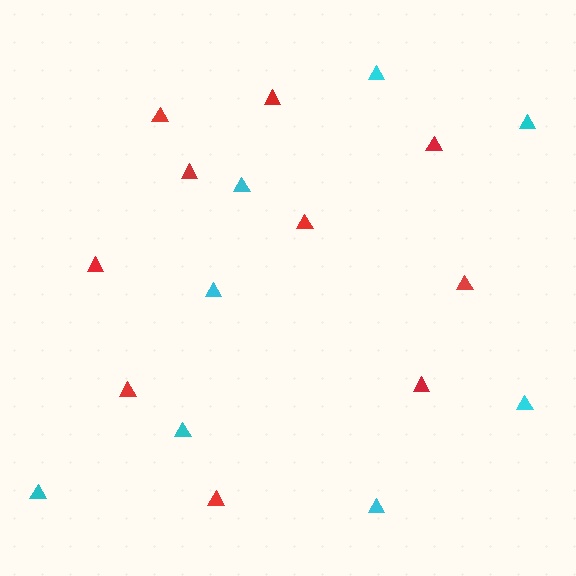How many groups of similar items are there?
There are 2 groups: one group of red triangles (10) and one group of cyan triangles (8).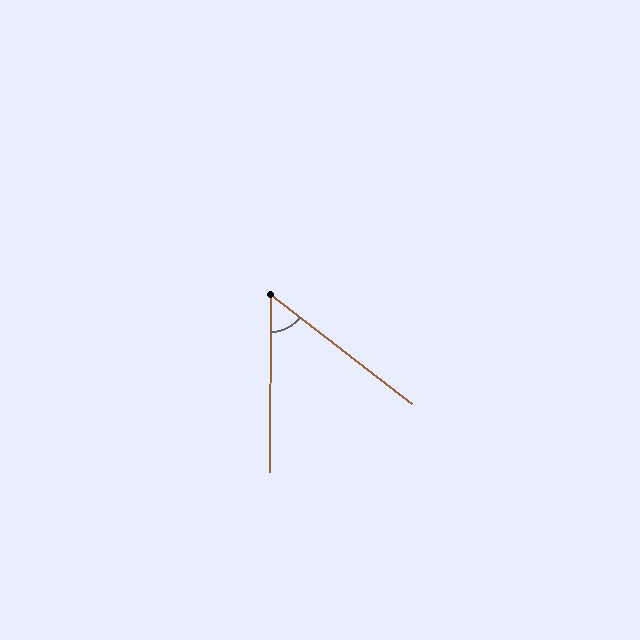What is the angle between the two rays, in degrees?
Approximately 53 degrees.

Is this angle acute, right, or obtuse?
It is acute.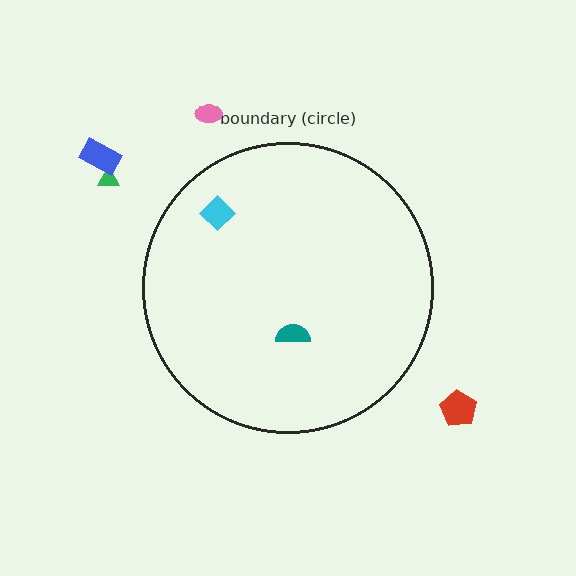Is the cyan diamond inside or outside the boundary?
Inside.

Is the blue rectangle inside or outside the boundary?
Outside.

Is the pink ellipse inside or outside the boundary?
Outside.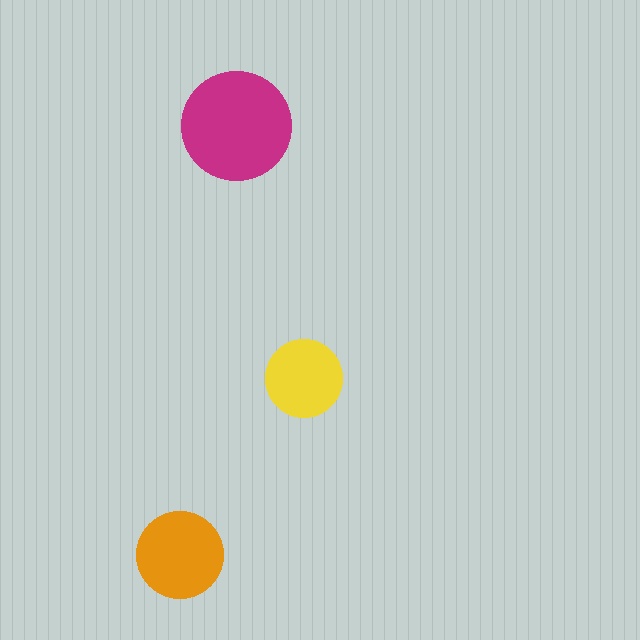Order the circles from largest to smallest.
the magenta one, the orange one, the yellow one.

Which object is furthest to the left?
The orange circle is leftmost.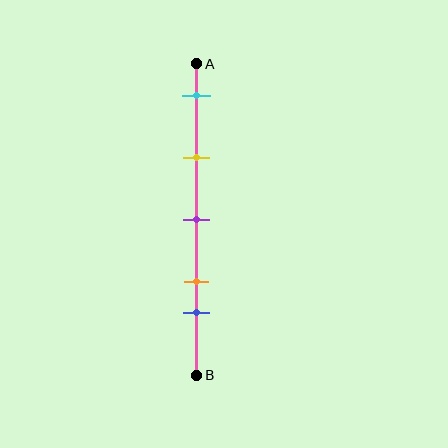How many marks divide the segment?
There are 5 marks dividing the segment.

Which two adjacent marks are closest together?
The orange and blue marks are the closest adjacent pair.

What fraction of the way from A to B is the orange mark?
The orange mark is approximately 70% (0.7) of the way from A to B.